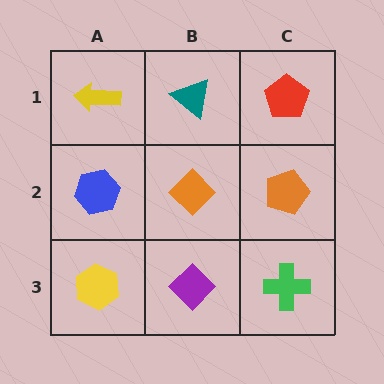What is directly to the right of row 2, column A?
An orange diamond.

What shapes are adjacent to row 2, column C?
A red pentagon (row 1, column C), a green cross (row 3, column C), an orange diamond (row 2, column B).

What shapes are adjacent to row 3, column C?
An orange pentagon (row 2, column C), a purple diamond (row 3, column B).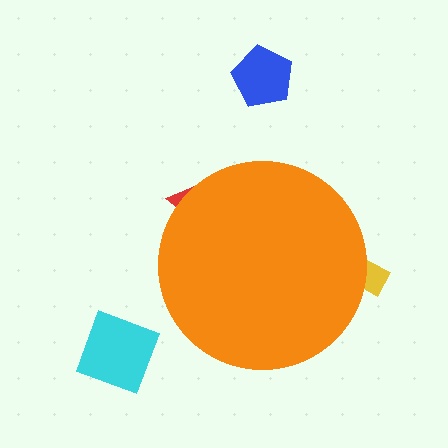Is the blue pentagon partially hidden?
No, the blue pentagon is fully visible.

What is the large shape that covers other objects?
An orange circle.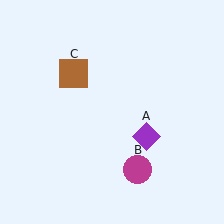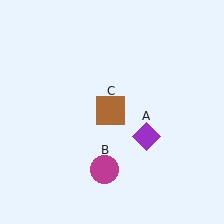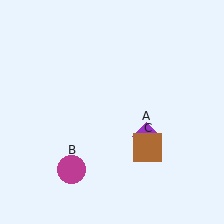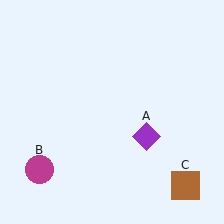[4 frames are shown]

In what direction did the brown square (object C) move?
The brown square (object C) moved down and to the right.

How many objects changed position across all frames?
2 objects changed position: magenta circle (object B), brown square (object C).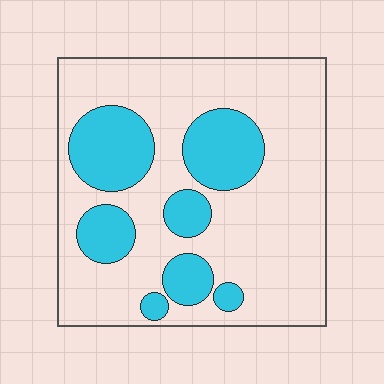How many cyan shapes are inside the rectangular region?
7.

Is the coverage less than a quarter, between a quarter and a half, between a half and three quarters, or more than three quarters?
Between a quarter and a half.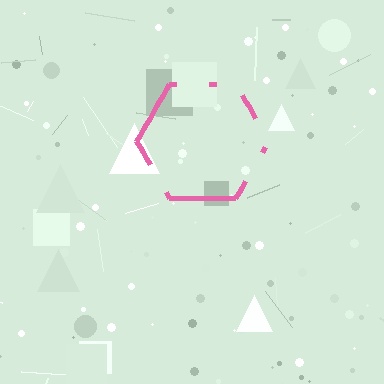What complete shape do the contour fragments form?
The contour fragments form a hexagon.